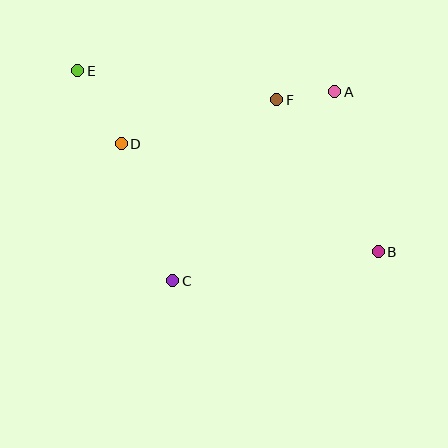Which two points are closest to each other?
Points A and F are closest to each other.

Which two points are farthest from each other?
Points B and E are farthest from each other.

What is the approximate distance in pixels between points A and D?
The distance between A and D is approximately 220 pixels.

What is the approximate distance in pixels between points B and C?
The distance between B and C is approximately 208 pixels.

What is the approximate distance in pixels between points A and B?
The distance between A and B is approximately 166 pixels.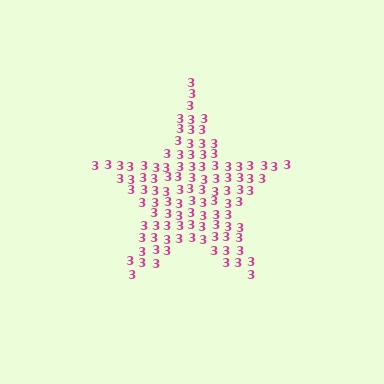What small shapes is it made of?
It is made of small digit 3's.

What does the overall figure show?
The overall figure shows a star.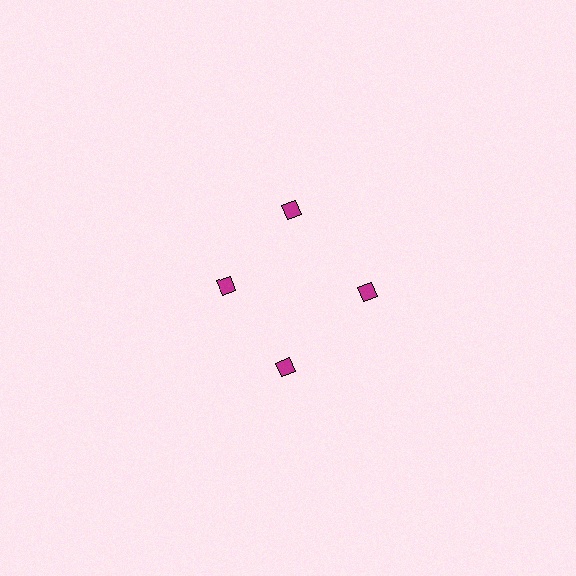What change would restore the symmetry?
The symmetry would be restored by moving it outward, back onto the ring so that all 4 diamonds sit at equal angles and equal distance from the center.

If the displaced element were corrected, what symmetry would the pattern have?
It would have 4-fold rotational symmetry — the pattern would map onto itself every 90 degrees.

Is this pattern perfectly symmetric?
No. The 4 magenta diamonds are arranged in a ring, but one element near the 9 o'clock position is pulled inward toward the center, breaking the 4-fold rotational symmetry.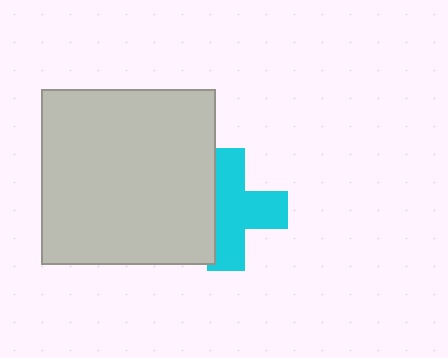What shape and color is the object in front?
The object in front is a light gray square.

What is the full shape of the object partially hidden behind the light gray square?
The partially hidden object is a cyan cross.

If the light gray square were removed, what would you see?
You would see the complete cyan cross.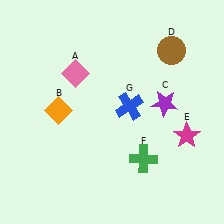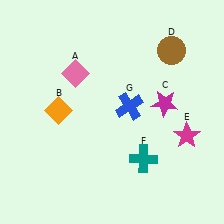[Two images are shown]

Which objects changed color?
C changed from purple to magenta. F changed from green to teal.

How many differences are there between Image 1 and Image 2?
There are 2 differences between the two images.